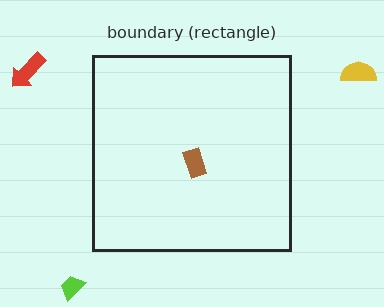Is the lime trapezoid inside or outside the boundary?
Outside.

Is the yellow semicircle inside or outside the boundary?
Outside.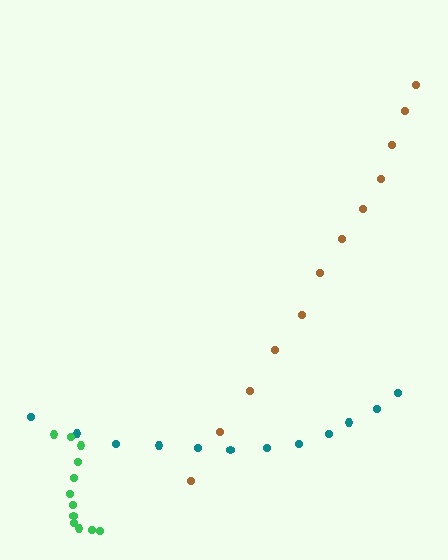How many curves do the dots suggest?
There are 3 distinct paths.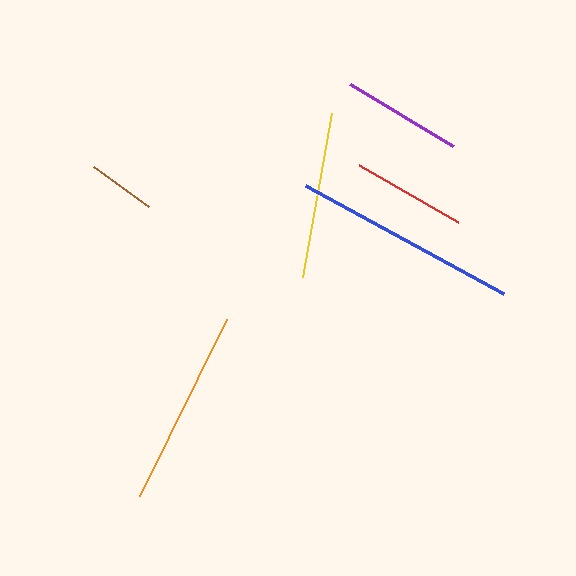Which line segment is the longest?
The blue line is the longest at approximately 226 pixels.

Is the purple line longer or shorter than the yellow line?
The yellow line is longer than the purple line.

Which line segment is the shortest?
The brown line is the shortest at approximately 68 pixels.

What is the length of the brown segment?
The brown segment is approximately 68 pixels long.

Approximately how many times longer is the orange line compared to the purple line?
The orange line is approximately 1.6 times the length of the purple line.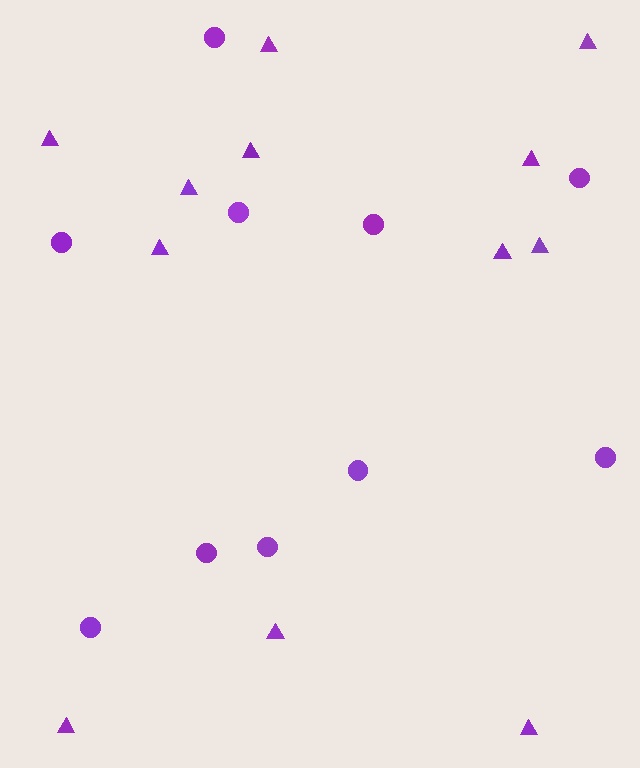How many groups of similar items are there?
There are 2 groups: one group of circles (10) and one group of triangles (12).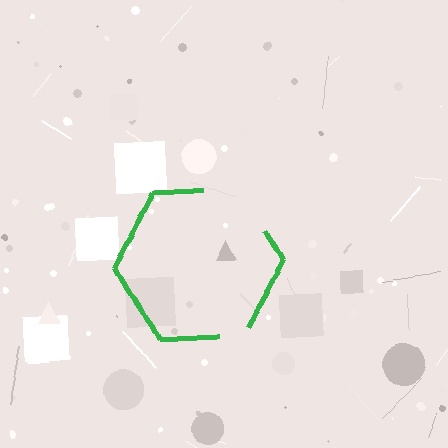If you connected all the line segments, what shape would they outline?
They would outline a hexagon.